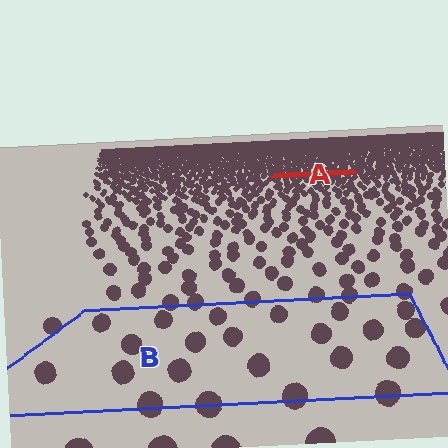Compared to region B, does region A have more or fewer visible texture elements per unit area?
Region A has more texture elements per unit area — they are packed more densely because it is farther away.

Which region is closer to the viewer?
Region B is closer. The texture elements there are larger and more spread out.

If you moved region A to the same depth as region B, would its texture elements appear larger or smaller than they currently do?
They would appear larger. At a closer depth, the same texture elements are projected at a bigger on-screen size.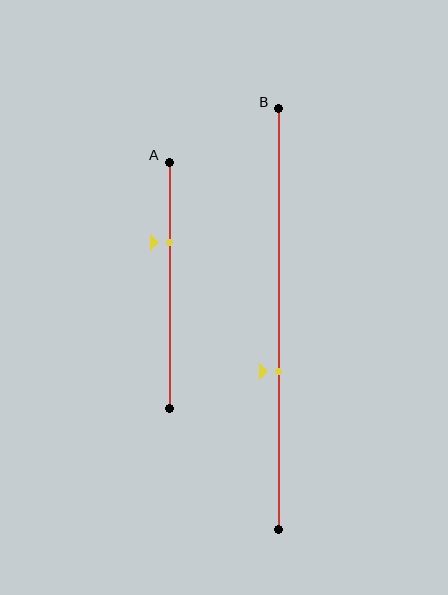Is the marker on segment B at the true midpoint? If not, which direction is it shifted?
No, the marker on segment B is shifted downward by about 12% of the segment length.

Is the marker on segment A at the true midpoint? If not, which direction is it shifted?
No, the marker on segment A is shifted upward by about 17% of the segment length.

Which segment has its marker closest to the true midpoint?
Segment B has its marker closest to the true midpoint.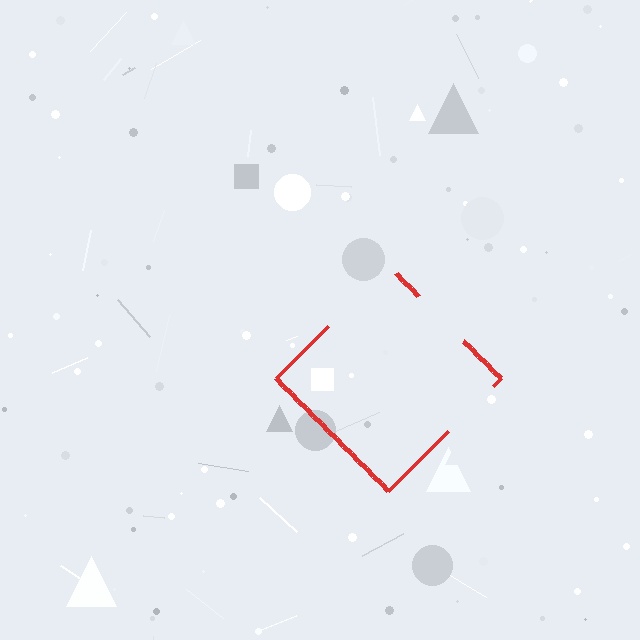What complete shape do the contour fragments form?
The contour fragments form a diamond.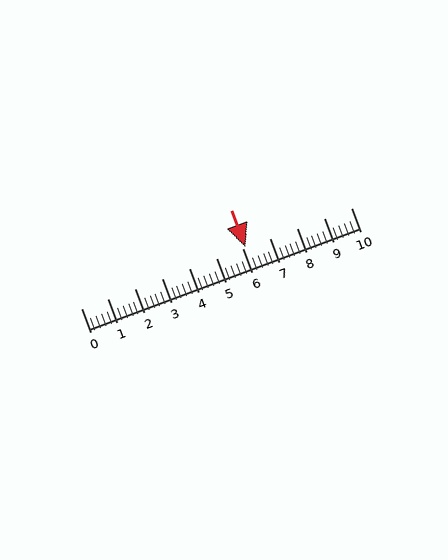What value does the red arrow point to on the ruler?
The red arrow points to approximately 6.1.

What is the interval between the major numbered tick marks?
The major tick marks are spaced 1 units apart.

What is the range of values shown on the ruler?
The ruler shows values from 0 to 10.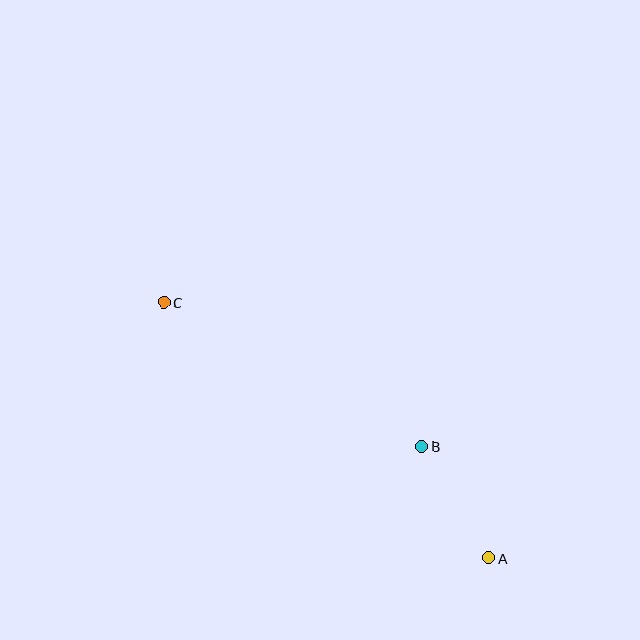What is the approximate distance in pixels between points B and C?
The distance between B and C is approximately 296 pixels.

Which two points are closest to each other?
Points A and B are closest to each other.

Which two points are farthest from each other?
Points A and C are farthest from each other.